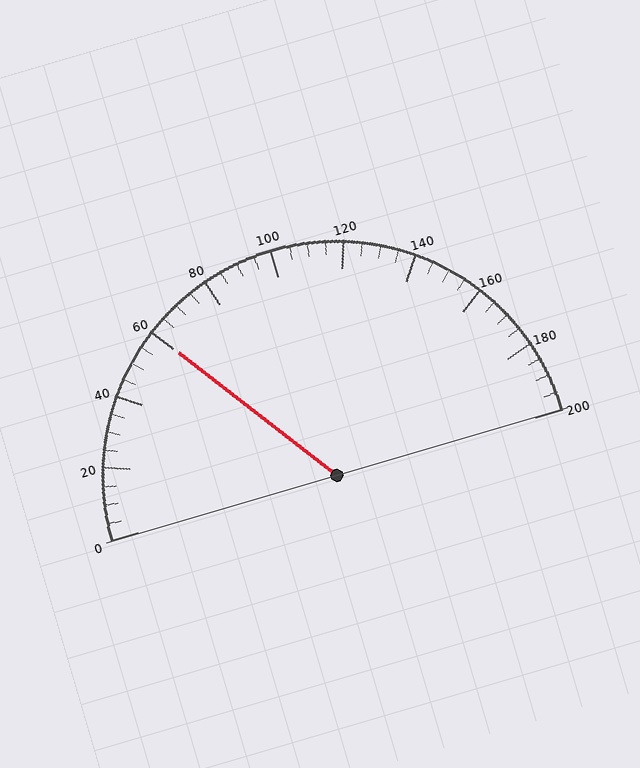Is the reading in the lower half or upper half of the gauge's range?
The reading is in the lower half of the range (0 to 200).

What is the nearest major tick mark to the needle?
The nearest major tick mark is 60.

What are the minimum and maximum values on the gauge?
The gauge ranges from 0 to 200.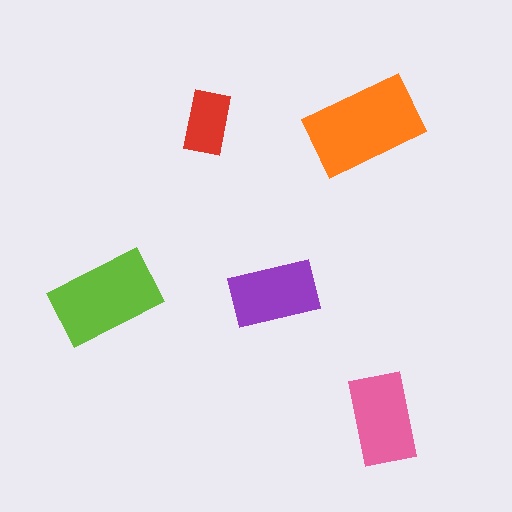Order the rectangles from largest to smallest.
the orange one, the lime one, the pink one, the purple one, the red one.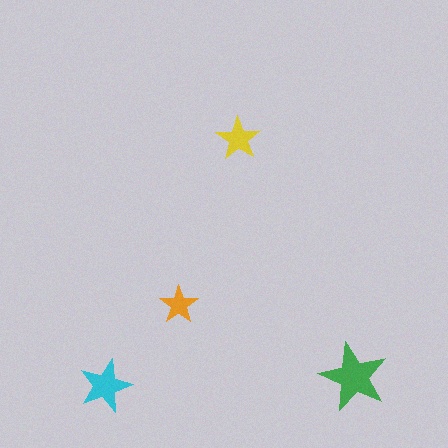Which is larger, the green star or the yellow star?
The green one.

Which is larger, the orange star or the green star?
The green one.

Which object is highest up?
The yellow star is topmost.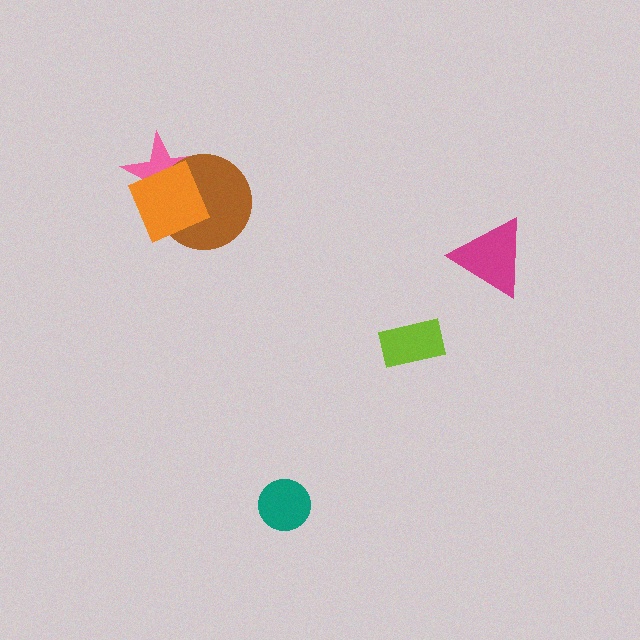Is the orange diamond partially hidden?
No, no other shape covers it.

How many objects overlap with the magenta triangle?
0 objects overlap with the magenta triangle.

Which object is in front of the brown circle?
The orange diamond is in front of the brown circle.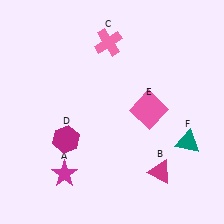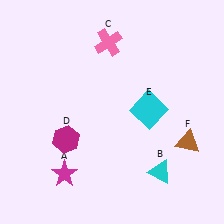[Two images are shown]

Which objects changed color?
B changed from magenta to cyan. E changed from pink to cyan. F changed from teal to brown.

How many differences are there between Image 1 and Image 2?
There are 3 differences between the two images.